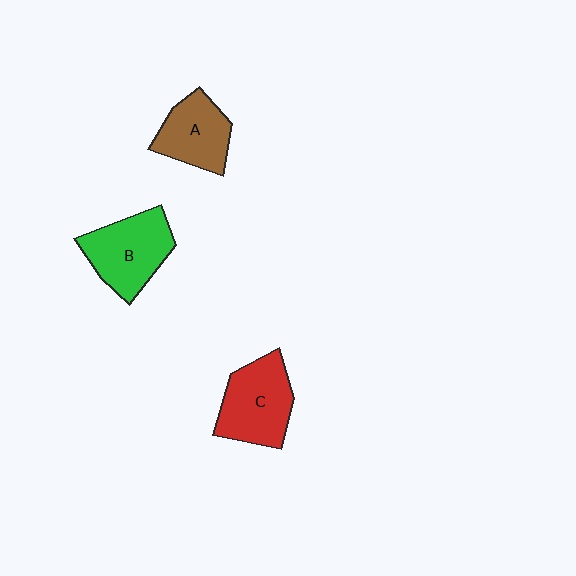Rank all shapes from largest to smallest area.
From largest to smallest: B (green), C (red), A (brown).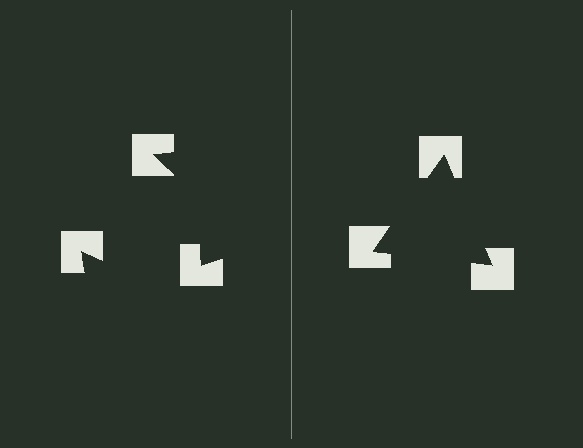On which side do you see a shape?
An illusory triangle appears on the right side. On the left side the wedge cuts are rotated, so no coherent shape forms.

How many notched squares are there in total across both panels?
6 — 3 on each side.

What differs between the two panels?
The notched squares are positioned identically on both sides; only the wedge orientations differ. On the right they align to a triangle; on the left they are misaligned.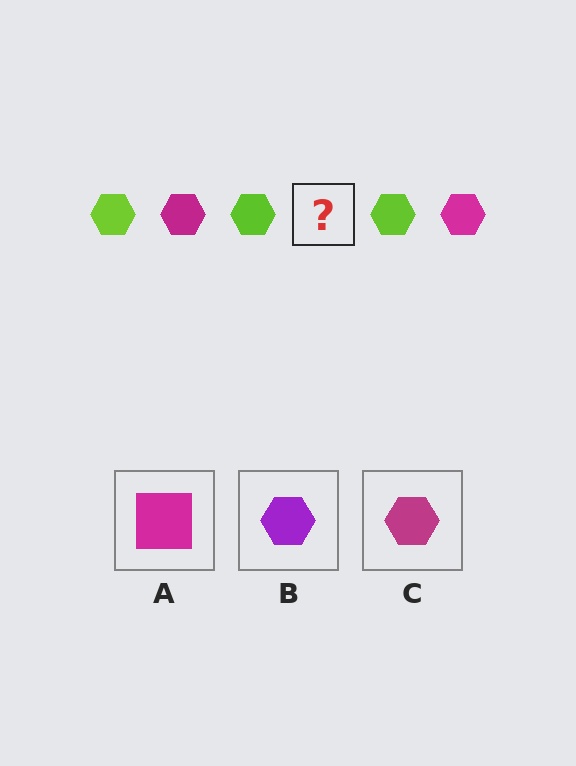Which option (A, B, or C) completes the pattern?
C.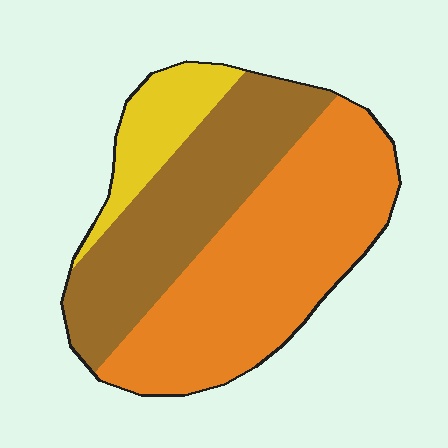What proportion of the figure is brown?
Brown covers 36% of the figure.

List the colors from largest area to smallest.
From largest to smallest: orange, brown, yellow.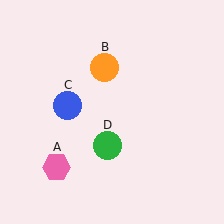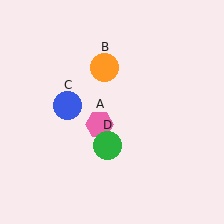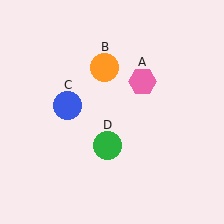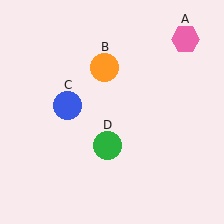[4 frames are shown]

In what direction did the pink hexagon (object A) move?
The pink hexagon (object A) moved up and to the right.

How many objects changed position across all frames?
1 object changed position: pink hexagon (object A).